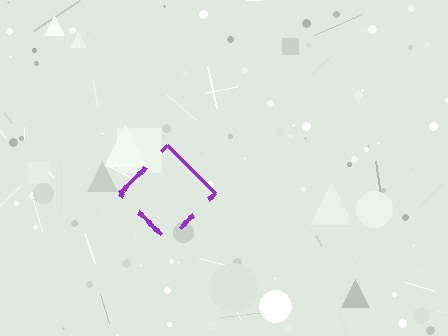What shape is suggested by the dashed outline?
The dashed outline suggests a diamond.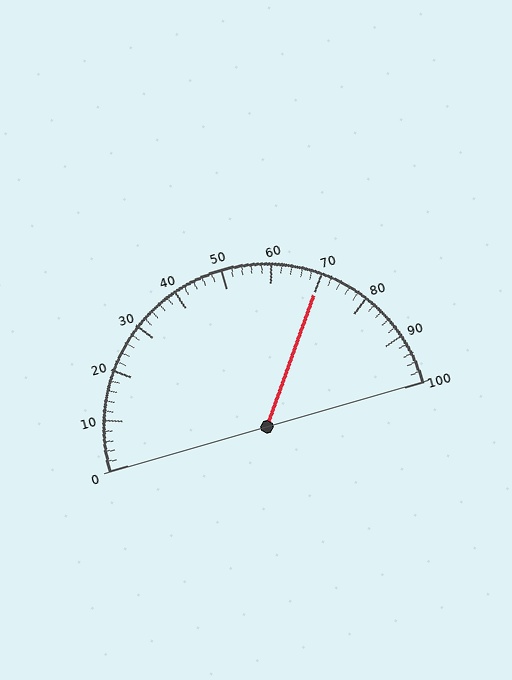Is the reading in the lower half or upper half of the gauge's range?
The reading is in the upper half of the range (0 to 100).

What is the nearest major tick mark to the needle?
The nearest major tick mark is 70.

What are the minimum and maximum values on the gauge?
The gauge ranges from 0 to 100.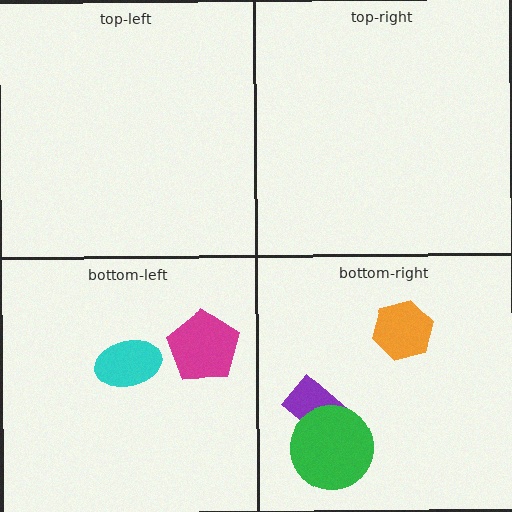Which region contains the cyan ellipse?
The bottom-left region.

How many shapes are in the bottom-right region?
3.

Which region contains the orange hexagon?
The bottom-right region.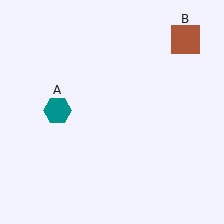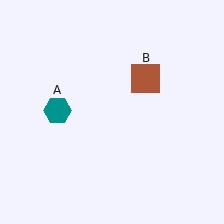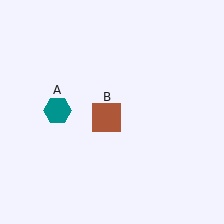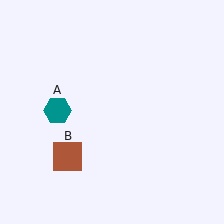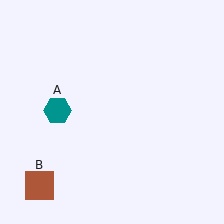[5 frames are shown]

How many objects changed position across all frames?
1 object changed position: brown square (object B).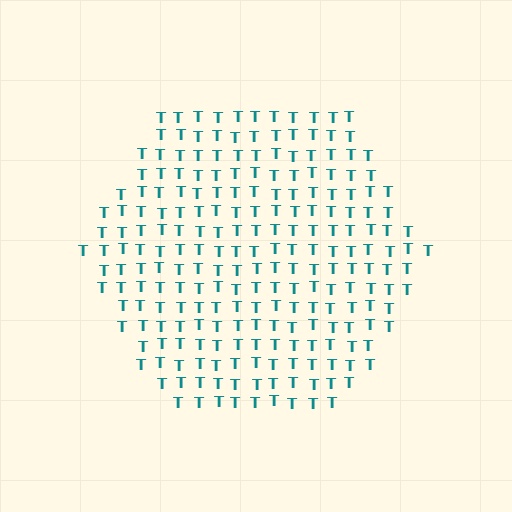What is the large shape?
The large shape is a hexagon.